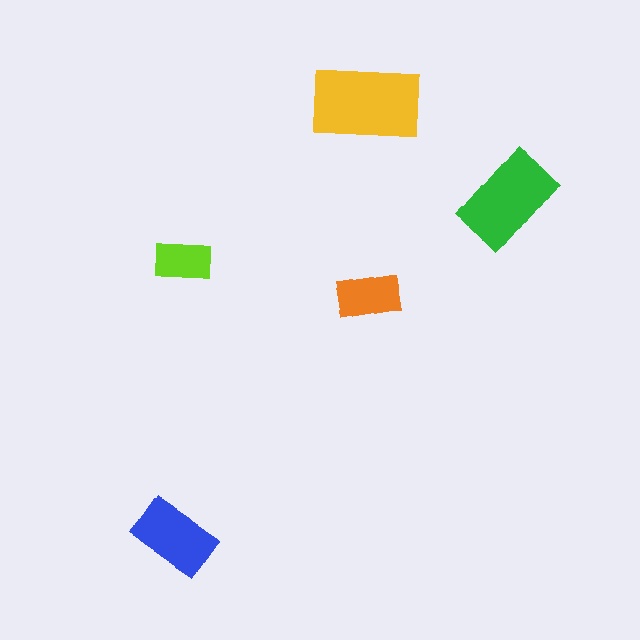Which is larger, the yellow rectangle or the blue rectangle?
The yellow one.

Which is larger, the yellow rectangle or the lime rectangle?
The yellow one.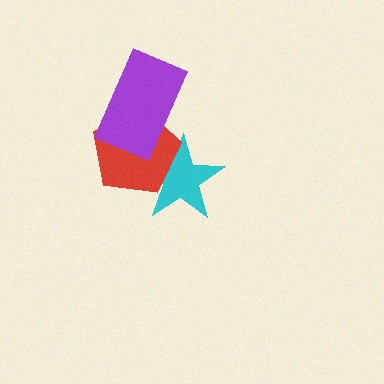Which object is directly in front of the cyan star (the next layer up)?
The red pentagon is directly in front of the cyan star.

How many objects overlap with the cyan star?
2 objects overlap with the cyan star.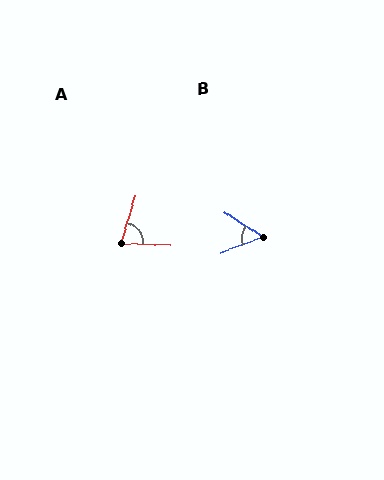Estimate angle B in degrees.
Approximately 54 degrees.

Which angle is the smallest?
B, at approximately 54 degrees.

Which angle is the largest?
A, at approximately 75 degrees.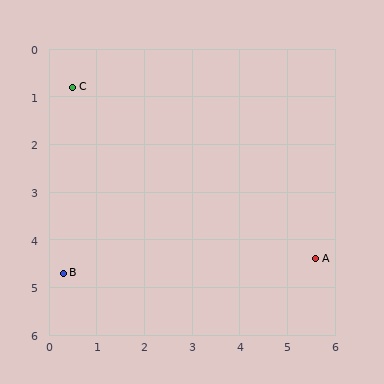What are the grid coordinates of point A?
Point A is at approximately (5.6, 4.4).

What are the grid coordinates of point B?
Point B is at approximately (0.3, 4.7).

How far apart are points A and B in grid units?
Points A and B are about 5.3 grid units apart.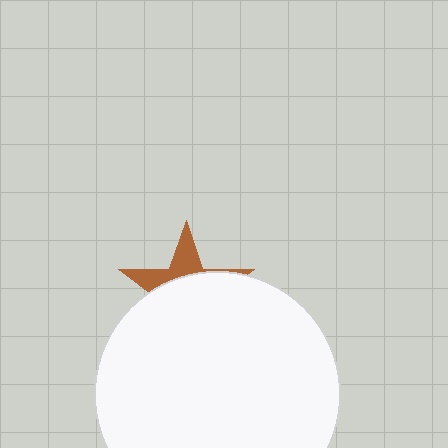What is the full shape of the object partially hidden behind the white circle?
The partially hidden object is a brown star.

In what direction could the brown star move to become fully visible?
The brown star could move up. That would shift it out from behind the white circle entirely.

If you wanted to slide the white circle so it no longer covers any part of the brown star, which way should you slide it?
Slide it down — that is the most direct way to separate the two shapes.